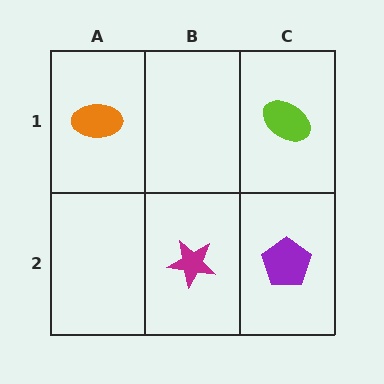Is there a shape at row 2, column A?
No, that cell is empty.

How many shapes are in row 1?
2 shapes.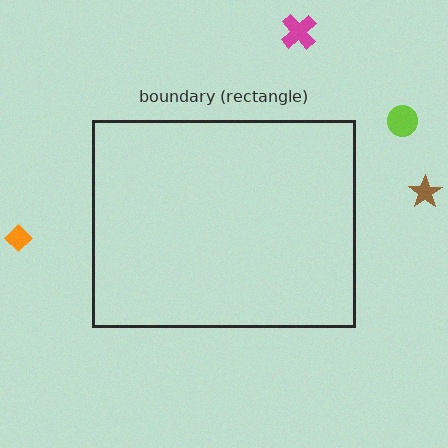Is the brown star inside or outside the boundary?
Outside.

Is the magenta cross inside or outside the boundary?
Outside.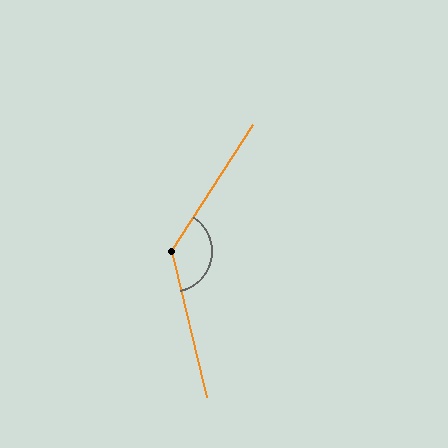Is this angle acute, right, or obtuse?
It is obtuse.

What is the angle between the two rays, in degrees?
Approximately 134 degrees.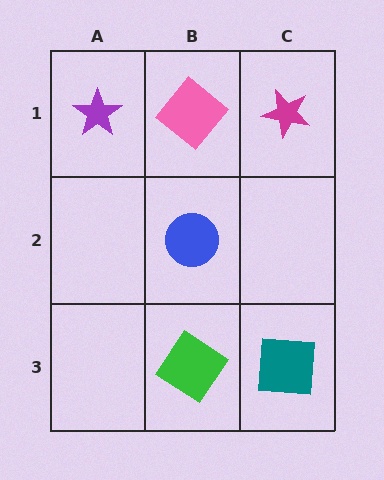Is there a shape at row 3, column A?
No, that cell is empty.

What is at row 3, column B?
A green diamond.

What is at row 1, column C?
A magenta star.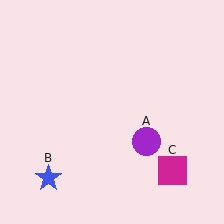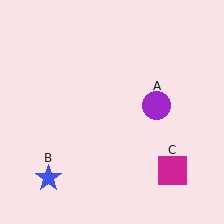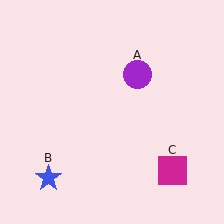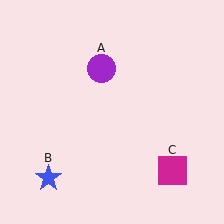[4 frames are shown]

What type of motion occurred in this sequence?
The purple circle (object A) rotated counterclockwise around the center of the scene.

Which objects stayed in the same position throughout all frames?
Blue star (object B) and magenta square (object C) remained stationary.